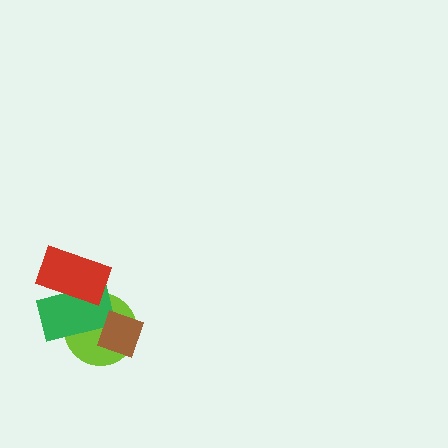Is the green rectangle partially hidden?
Yes, it is partially covered by another shape.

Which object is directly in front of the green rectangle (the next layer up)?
The brown diamond is directly in front of the green rectangle.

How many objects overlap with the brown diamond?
2 objects overlap with the brown diamond.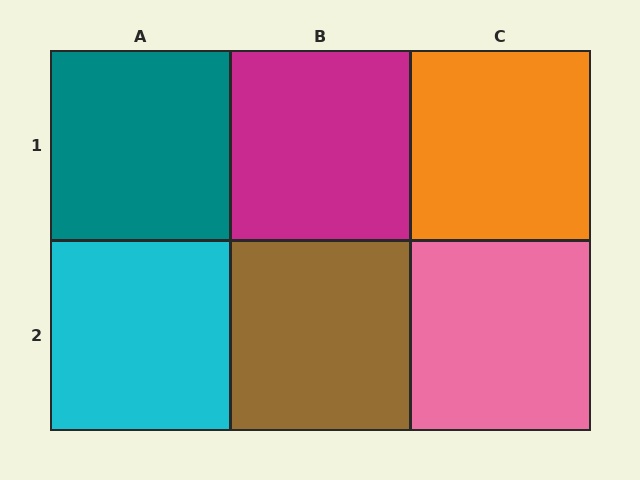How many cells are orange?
1 cell is orange.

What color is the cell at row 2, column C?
Pink.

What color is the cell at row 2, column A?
Cyan.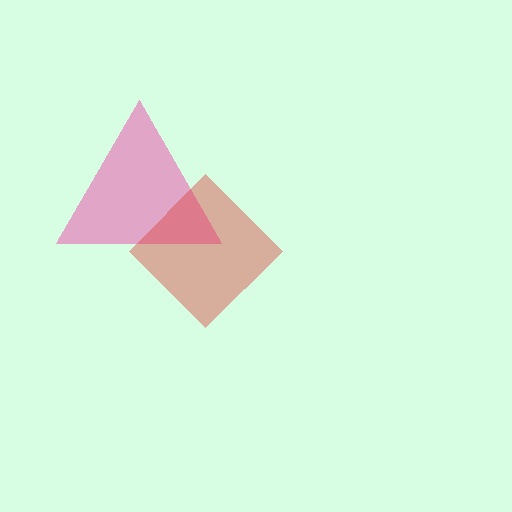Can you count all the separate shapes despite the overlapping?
Yes, there are 2 separate shapes.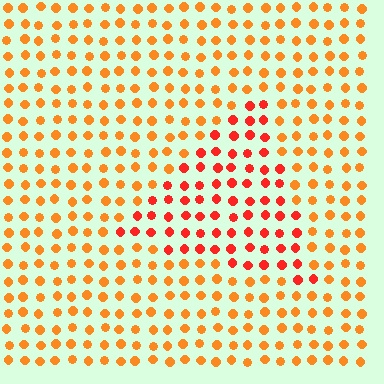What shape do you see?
I see a triangle.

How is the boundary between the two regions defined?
The boundary is defined purely by a slight shift in hue (about 28 degrees). Spacing, size, and orientation are identical on both sides.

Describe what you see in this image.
The image is filled with small orange elements in a uniform arrangement. A triangle-shaped region is visible where the elements are tinted to a slightly different hue, forming a subtle color boundary.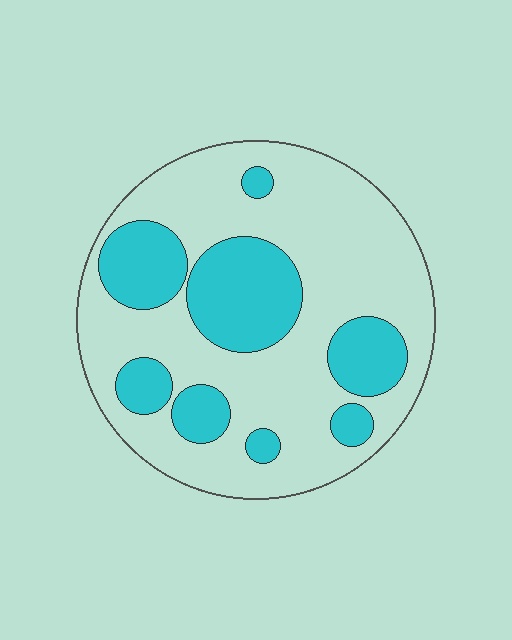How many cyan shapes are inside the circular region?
8.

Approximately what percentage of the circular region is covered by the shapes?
Approximately 30%.